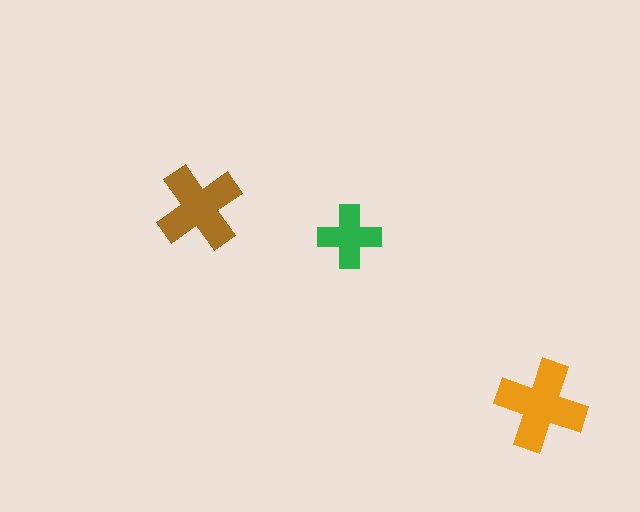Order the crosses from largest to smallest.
the orange one, the brown one, the green one.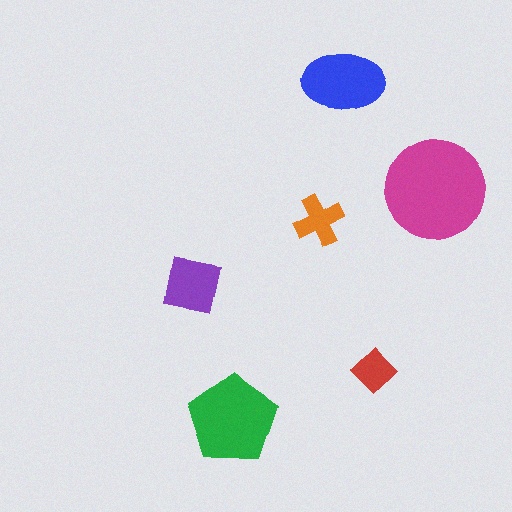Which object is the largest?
The magenta circle.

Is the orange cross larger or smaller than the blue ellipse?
Smaller.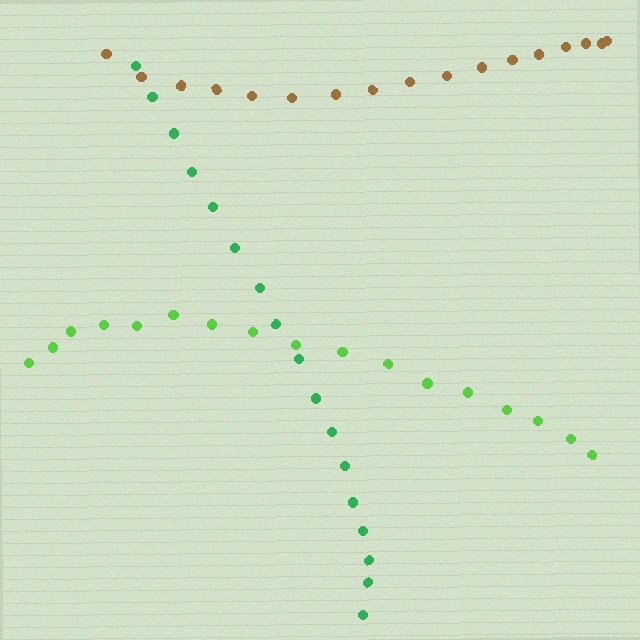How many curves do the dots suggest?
There are 3 distinct paths.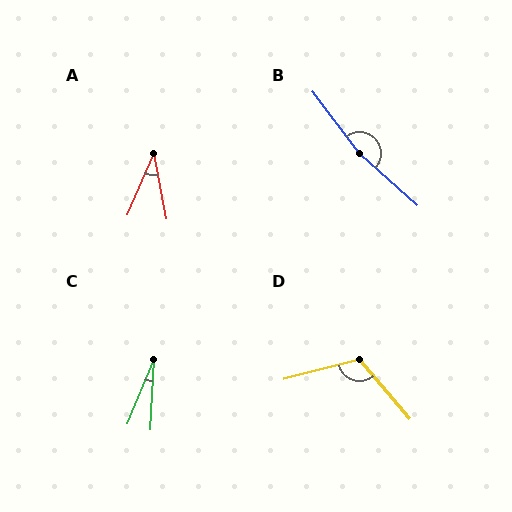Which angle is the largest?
B, at approximately 169 degrees.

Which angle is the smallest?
C, at approximately 19 degrees.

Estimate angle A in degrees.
Approximately 34 degrees.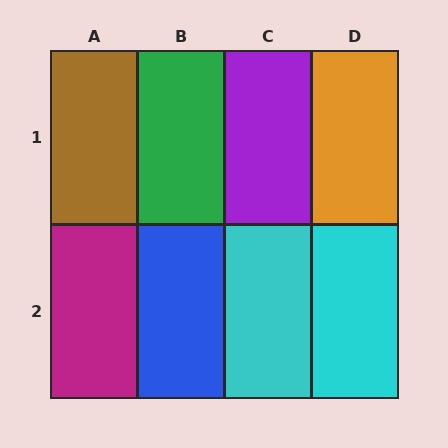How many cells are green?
1 cell is green.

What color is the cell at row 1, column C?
Purple.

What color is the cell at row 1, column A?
Brown.